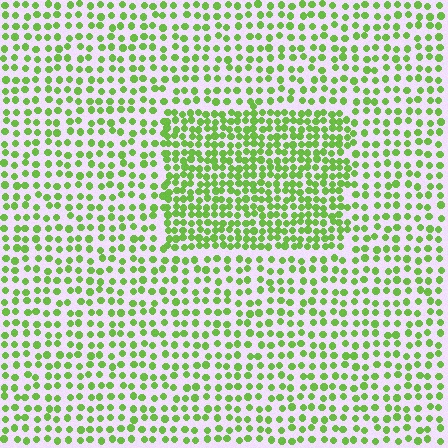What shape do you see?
I see a rectangle.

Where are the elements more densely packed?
The elements are more densely packed inside the rectangle boundary.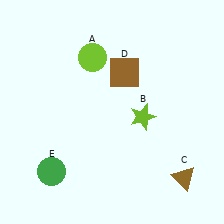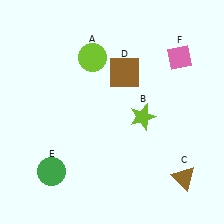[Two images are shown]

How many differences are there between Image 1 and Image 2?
There is 1 difference between the two images.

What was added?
A pink diamond (F) was added in Image 2.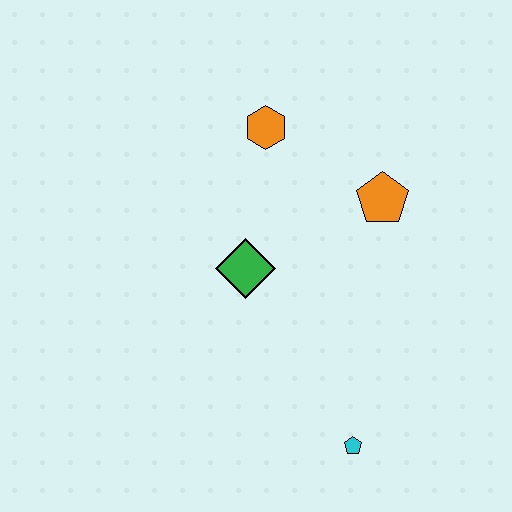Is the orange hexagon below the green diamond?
No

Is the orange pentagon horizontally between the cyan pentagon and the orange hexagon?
No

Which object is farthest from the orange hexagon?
The cyan pentagon is farthest from the orange hexagon.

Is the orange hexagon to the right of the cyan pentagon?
No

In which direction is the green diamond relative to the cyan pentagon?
The green diamond is above the cyan pentagon.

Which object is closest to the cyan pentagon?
The green diamond is closest to the cyan pentagon.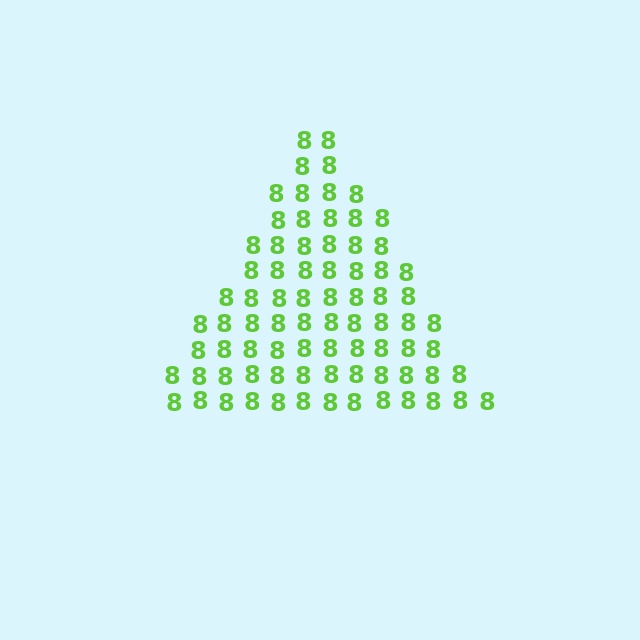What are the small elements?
The small elements are digit 8's.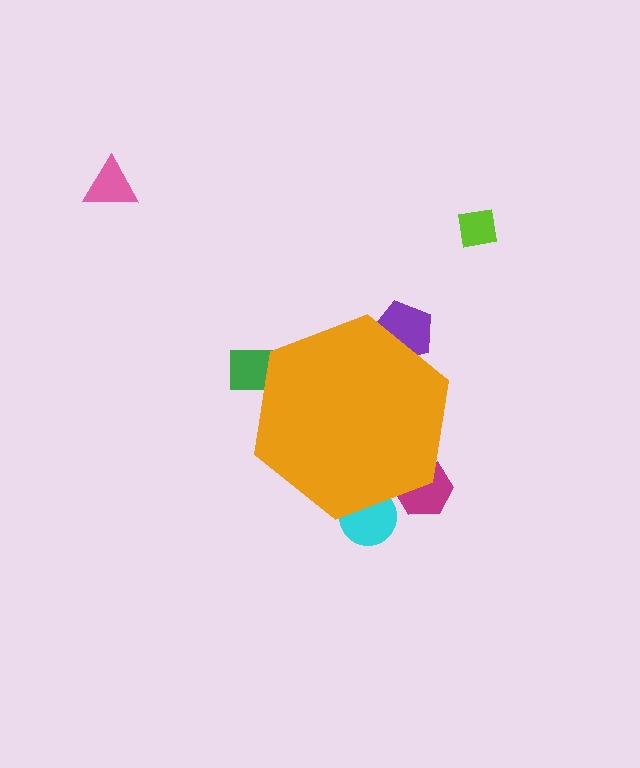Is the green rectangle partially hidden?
Yes, the green rectangle is partially hidden behind the orange hexagon.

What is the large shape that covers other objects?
An orange hexagon.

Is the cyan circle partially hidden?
Yes, the cyan circle is partially hidden behind the orange hexagon.